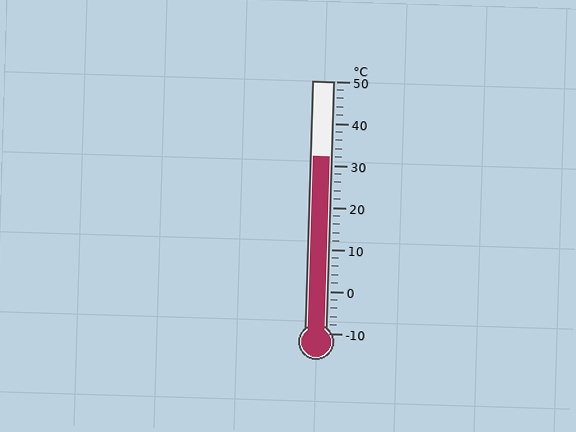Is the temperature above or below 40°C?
The temperature is below 40°C.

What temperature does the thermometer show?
The thermometer shows approximately 32°C.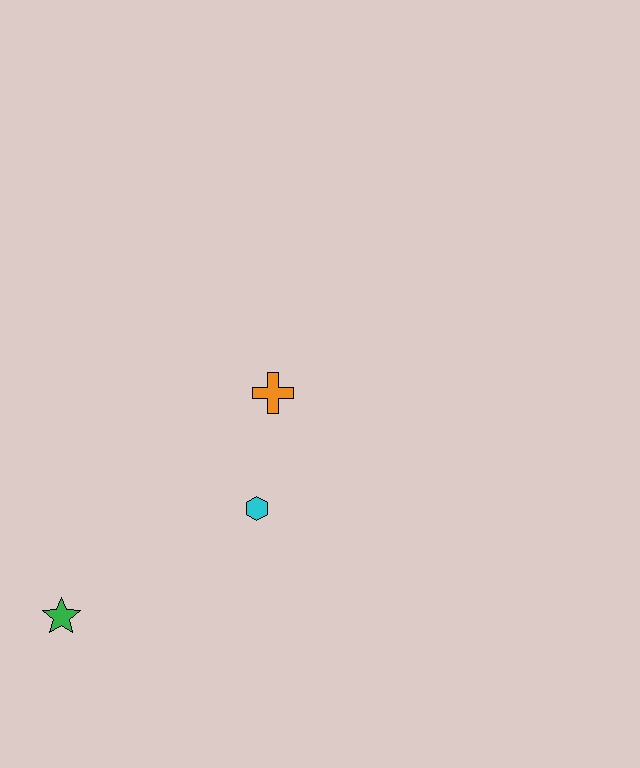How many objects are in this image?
There are 3 objects.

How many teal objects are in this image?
There are no teal objects.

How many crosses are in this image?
There is 1 cross.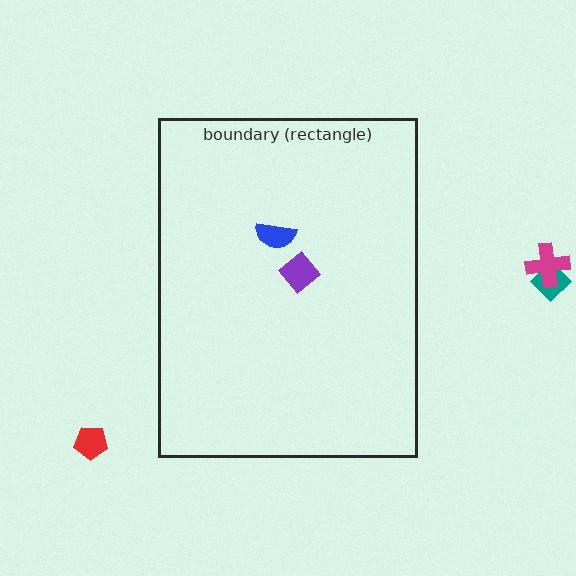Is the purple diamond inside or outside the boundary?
Inside.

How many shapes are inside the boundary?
2 inside, 3 outside.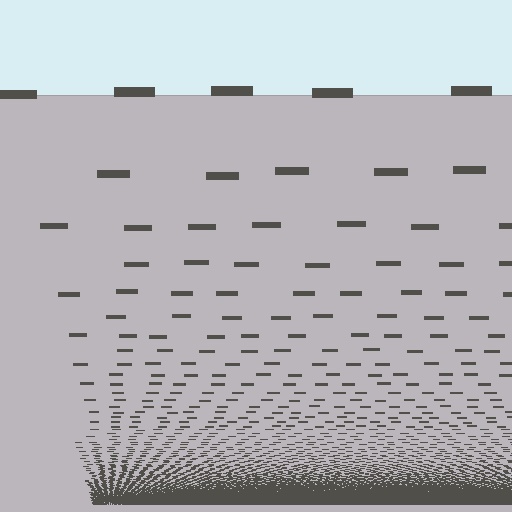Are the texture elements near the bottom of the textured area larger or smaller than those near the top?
Smaller. The gradient is inverted — elements near the bottom are smaller and denser.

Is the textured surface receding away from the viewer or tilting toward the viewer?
The surface appears to tilt toward the viewer. Texture elements get larger and sparser toward the top.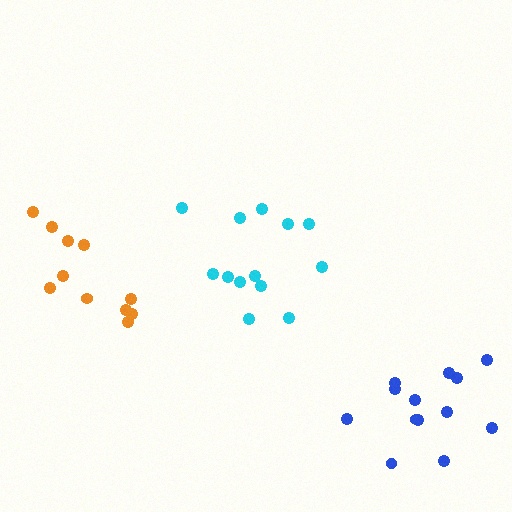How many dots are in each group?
Group 1: 13 dots, Group 2: 13 dots, Group 3: 11 dots (37 total).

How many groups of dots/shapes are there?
There are 3 groups.